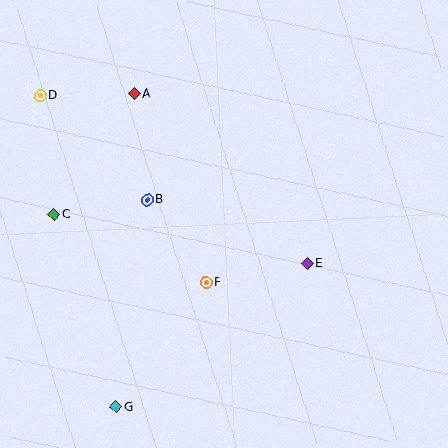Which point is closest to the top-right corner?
Point E is closest to the top-right corner.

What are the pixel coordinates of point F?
Point F is at (206, 283).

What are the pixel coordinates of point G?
Point G is at (116, 407).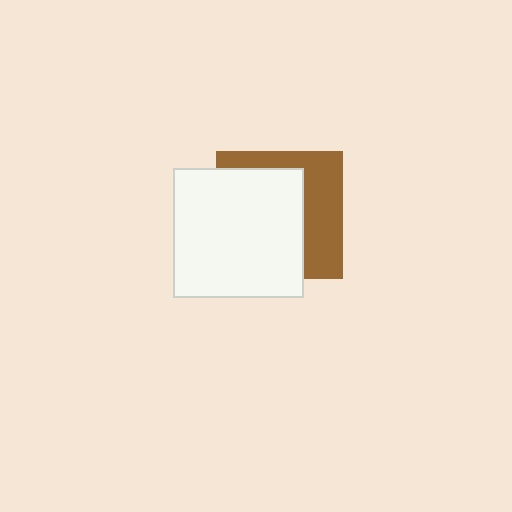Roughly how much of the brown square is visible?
A small part of it is visible (roughly 40%).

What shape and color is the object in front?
The object in front is a white square.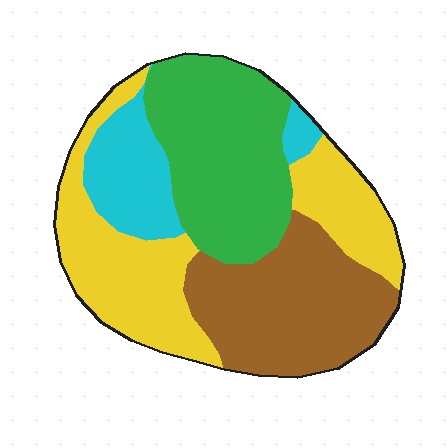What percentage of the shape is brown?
Brown covers roughly 25% of the shape.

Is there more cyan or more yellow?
Yellow.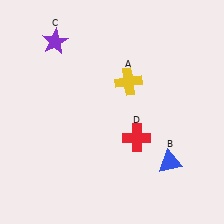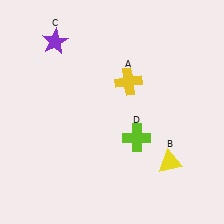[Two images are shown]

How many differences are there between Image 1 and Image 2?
There are 2 differences between the two images.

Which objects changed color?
B changed from blue to yellow. D changed from red to lime.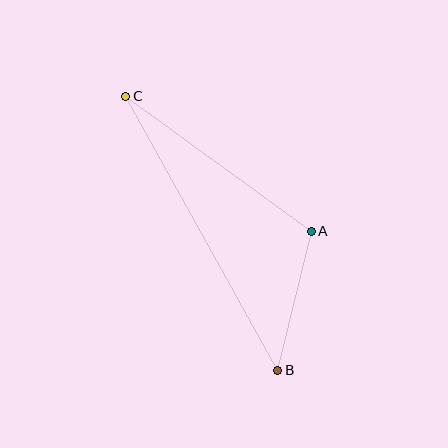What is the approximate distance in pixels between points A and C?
The distance between A and C is approximately 230 pixels.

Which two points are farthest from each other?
Points B and C are farthest from each other.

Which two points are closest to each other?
Points A and B are closest to each other.